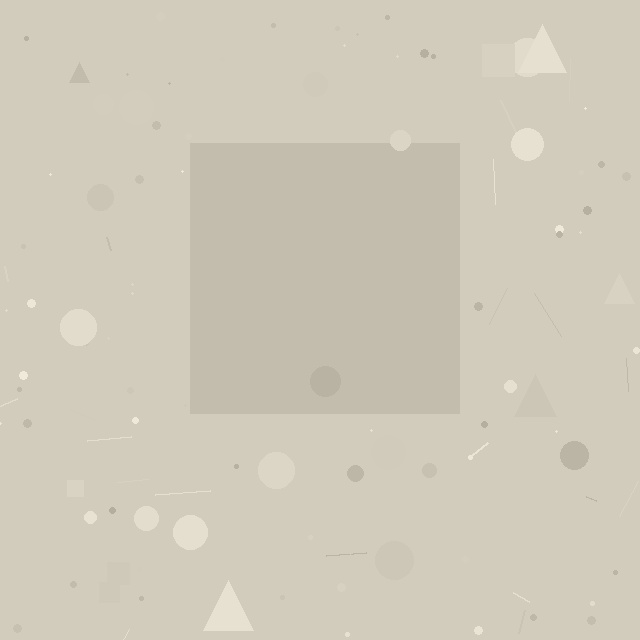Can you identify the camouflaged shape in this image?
The camouflaged shape is a square.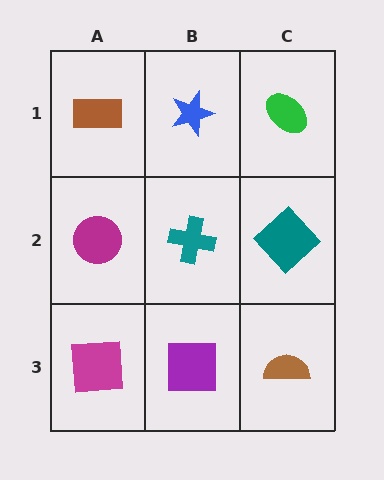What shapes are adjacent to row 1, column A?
A magenta circle (row 2, column A), a blue star (row 1, column B).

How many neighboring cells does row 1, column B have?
3.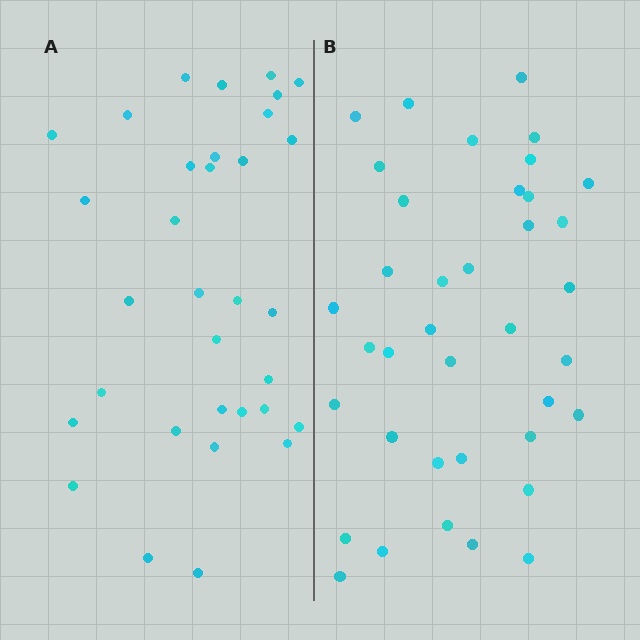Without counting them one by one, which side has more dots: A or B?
Region B (the right region) has more dots.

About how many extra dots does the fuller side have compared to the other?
Region B has about 5 more dots than region A.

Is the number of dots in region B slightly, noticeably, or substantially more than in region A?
Region B has only slightly more — the two regions are fairly close. The ratio is roughly 1.2 to 1.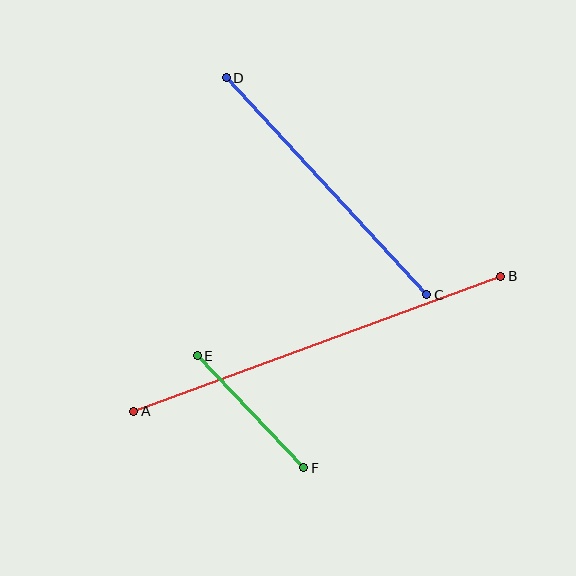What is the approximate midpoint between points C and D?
The midpoint is at approximately (326, 186) pixels.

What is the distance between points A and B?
The distance is approximately 391 pixels.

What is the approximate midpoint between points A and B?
The midpoint is at approximately (317, 344) pixels.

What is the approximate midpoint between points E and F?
The midpoint is at approximately (250, 412) pixels.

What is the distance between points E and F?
The distance is approximately 155 pixels.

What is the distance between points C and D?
The distance is approximately 296 pixels.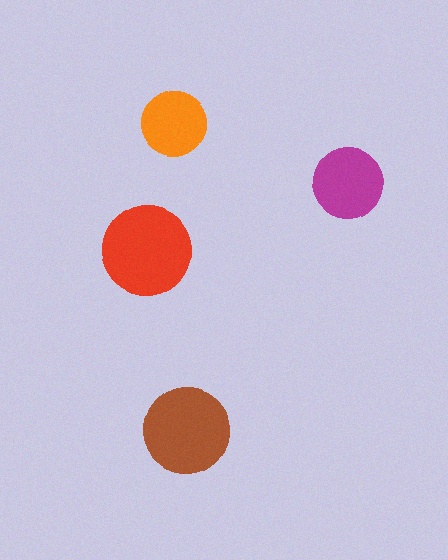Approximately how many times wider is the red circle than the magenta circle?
About 1.5 times wider.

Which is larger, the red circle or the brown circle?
The red one.